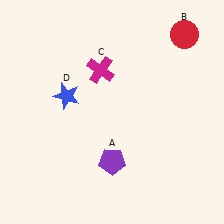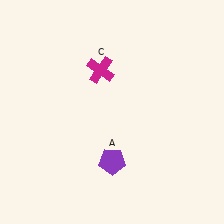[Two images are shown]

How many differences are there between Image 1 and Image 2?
There are 2 differences between the two images.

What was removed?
The red circle (B), the blue star (D) were removed in Image 2.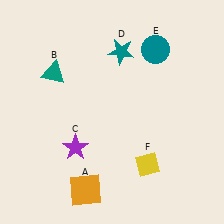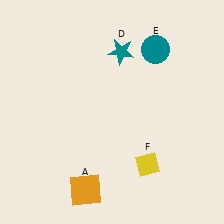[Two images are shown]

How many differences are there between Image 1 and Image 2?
There are 2 differences between the two images.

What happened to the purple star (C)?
The purple star (C) was removed in Image 2. It was in the bottom-left area of Image 1.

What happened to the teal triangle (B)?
The teal triangle (B) was removed in Image 2. It was in the top-left area of Image 1.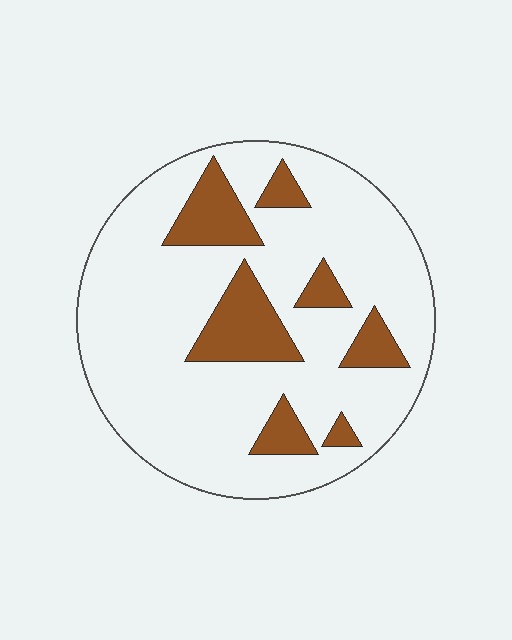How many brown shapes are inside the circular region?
7.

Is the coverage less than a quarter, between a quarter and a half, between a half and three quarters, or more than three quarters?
Less than a quarter.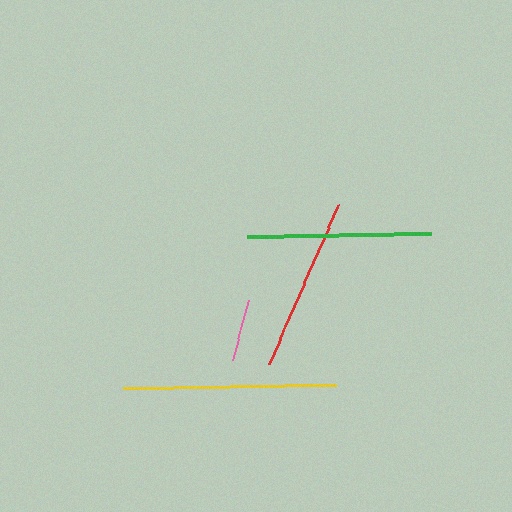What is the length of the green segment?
The green segment is approximately 184 pixels long.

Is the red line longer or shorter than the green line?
The green line is longer than the red line.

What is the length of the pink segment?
The pink segment is approximately 63 pixels long.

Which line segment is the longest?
The yellow line is the longest at approximately 213 pixels.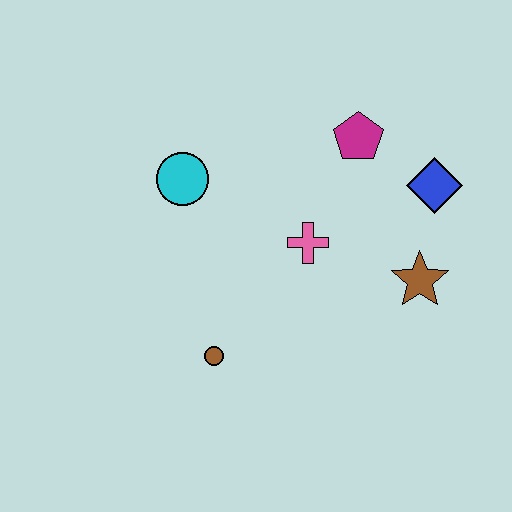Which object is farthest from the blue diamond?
The brown circle is farthest from the blue diamond.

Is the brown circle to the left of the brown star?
Yes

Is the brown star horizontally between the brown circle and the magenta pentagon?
No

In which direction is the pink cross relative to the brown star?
The pink cross is to the left of the brown star.